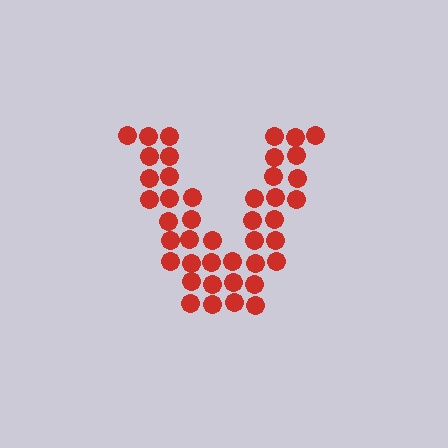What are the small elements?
The small elements are circles.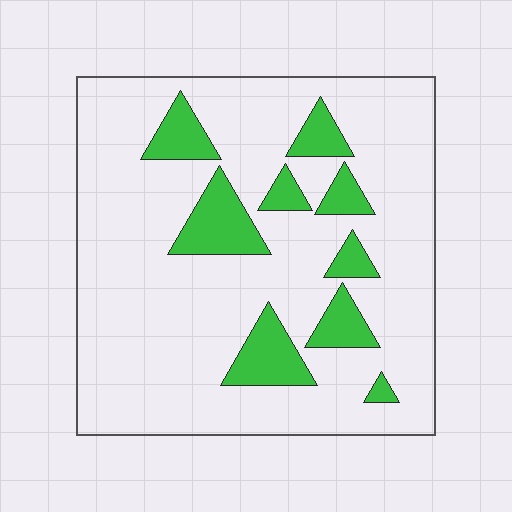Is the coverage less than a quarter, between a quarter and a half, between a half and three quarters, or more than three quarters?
Less than a quarter.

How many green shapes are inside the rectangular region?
9.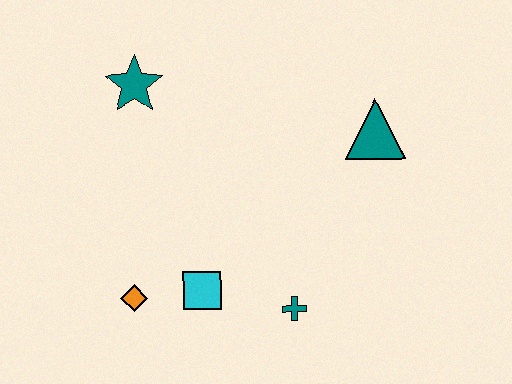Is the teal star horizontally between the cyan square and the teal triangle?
No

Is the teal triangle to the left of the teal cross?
No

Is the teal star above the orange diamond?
Yes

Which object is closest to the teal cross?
The cyan square is closest to the teal cross.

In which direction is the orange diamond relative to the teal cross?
The orange diamond is to the left of the teal cross.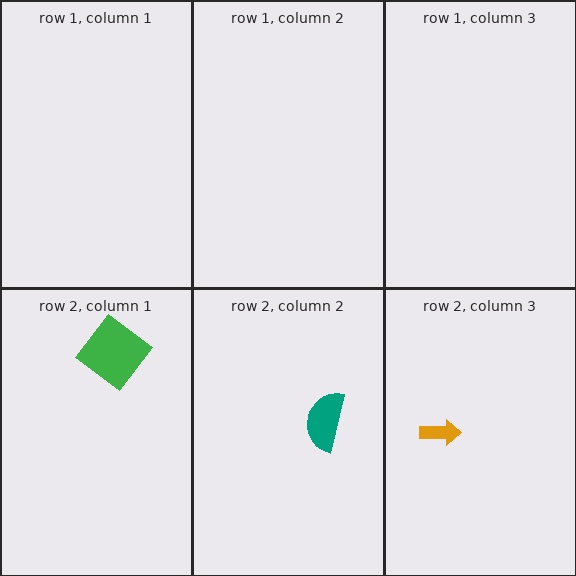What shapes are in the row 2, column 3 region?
The orange arrow.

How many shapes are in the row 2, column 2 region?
1.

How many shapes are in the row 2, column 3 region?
1.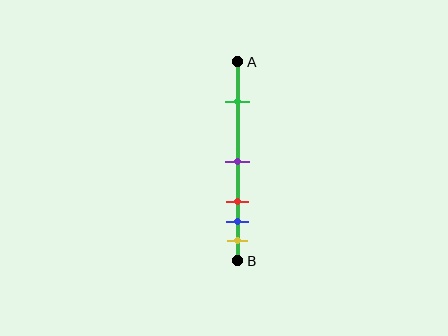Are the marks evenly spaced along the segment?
No, the marks are not evenly spaced.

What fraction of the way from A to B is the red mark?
The red mark is approximately 70% (0.7) of the way from A to B.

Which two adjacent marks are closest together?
The blue and yellow marks are the closest adjacent pair.